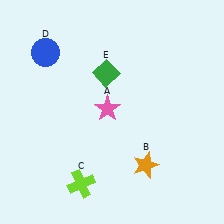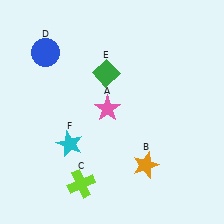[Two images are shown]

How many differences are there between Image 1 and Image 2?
There is 1 difference between the two images.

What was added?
A cyan star (F) was added in Image 2.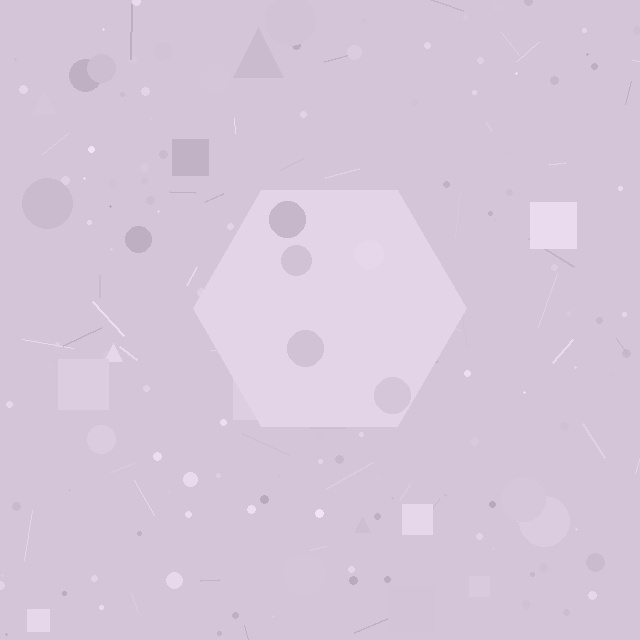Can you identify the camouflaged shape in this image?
The camouflaged shape is a hexagon.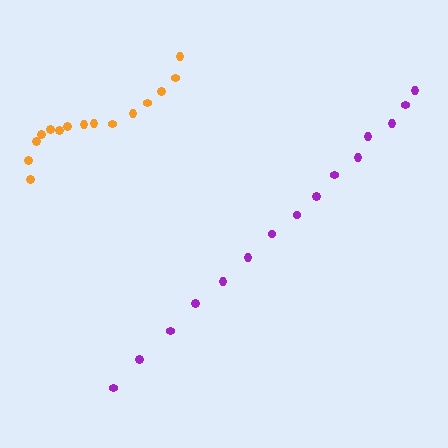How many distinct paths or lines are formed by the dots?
There are 2 distinct paths.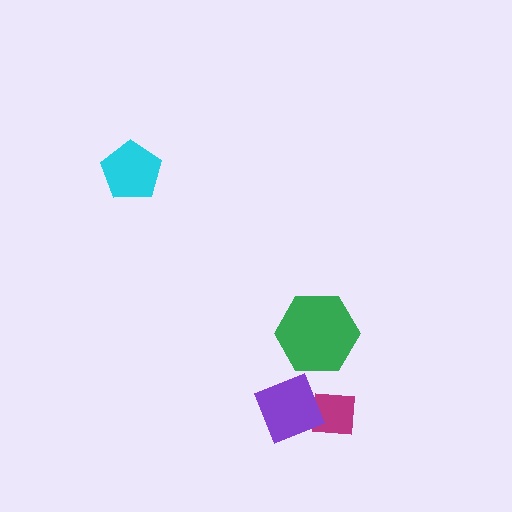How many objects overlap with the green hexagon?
0 objects overlap with the green hexagon.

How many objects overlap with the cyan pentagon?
0 objects overlap with the cyan pentagon.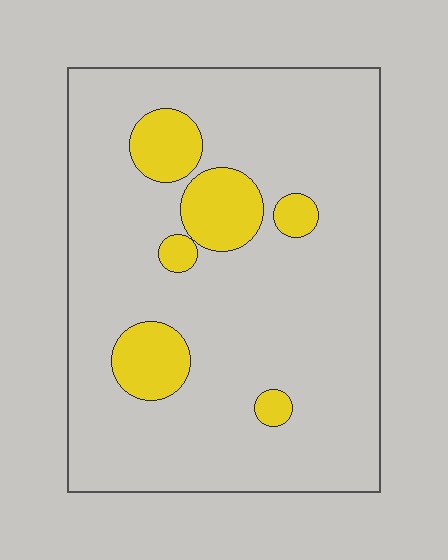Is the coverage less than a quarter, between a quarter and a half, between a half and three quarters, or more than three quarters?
Less than a quarter.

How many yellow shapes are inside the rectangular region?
6.